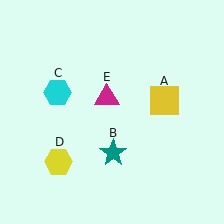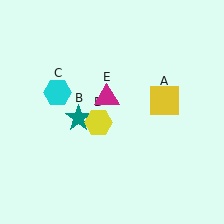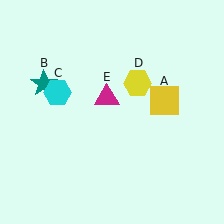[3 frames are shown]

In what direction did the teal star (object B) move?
The teal star (object B) moved up and to the left.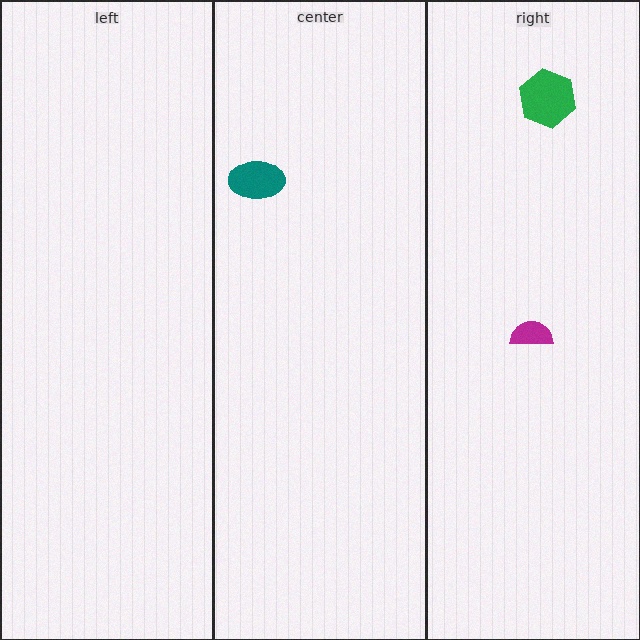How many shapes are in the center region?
1.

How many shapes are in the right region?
2.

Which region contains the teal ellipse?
The center region.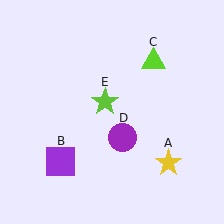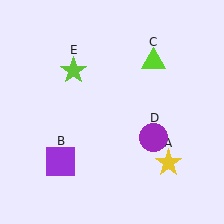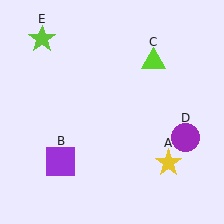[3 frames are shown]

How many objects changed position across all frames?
2 objects changed position: purple circle (object D), lime star (object E).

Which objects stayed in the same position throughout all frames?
Yellow star (object A) and purple square (object B) and lime triangle (object C) remained stationary.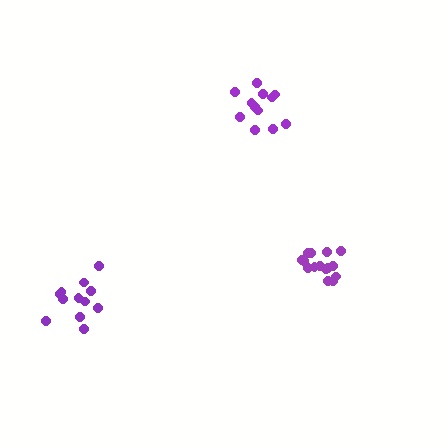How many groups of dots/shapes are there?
There are 3 groups.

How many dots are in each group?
Group 1: 12 dots, Group 2: 15 dots, Group 3: 12 dots (39 total).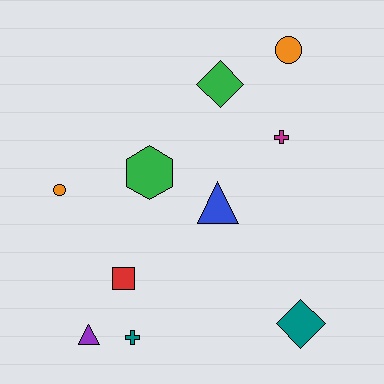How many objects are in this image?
There are 10 objects.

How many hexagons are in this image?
There is 1 hexagon.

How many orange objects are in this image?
There are 2 orange objects.